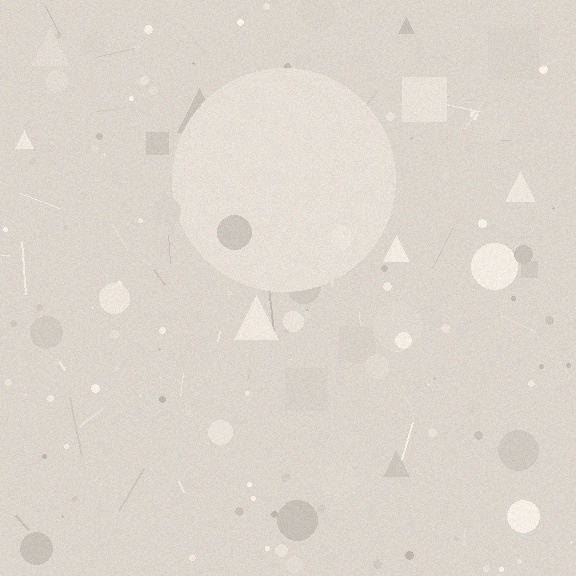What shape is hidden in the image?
A circle is hidden in the image.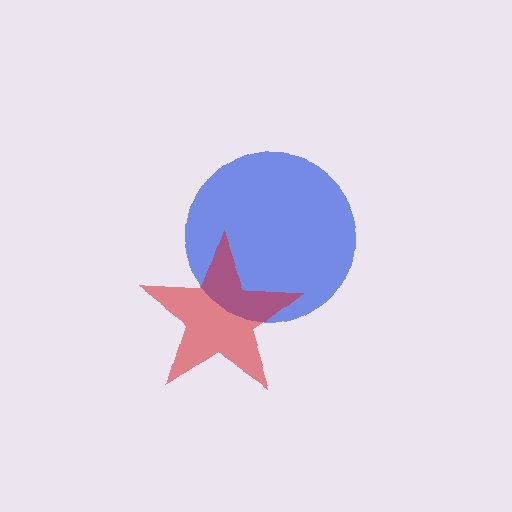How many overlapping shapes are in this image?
There are 2 overlapping shapes in the image.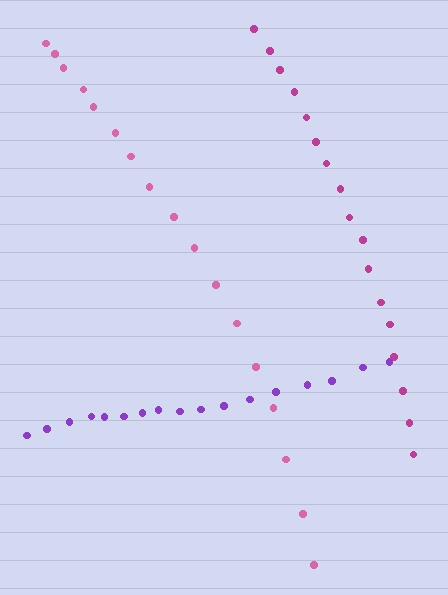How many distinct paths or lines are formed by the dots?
There are 3 distinct paths.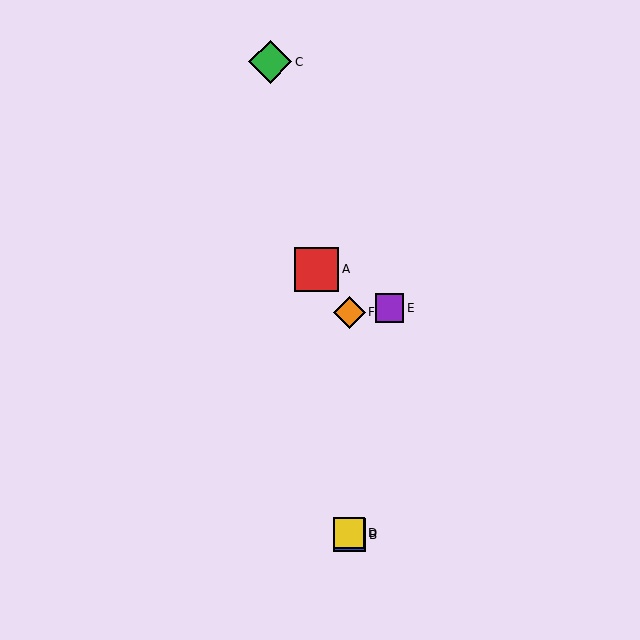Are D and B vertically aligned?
Yes, both are at x≈349.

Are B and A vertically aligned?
No, B is at x≈349 and A is at x≈317.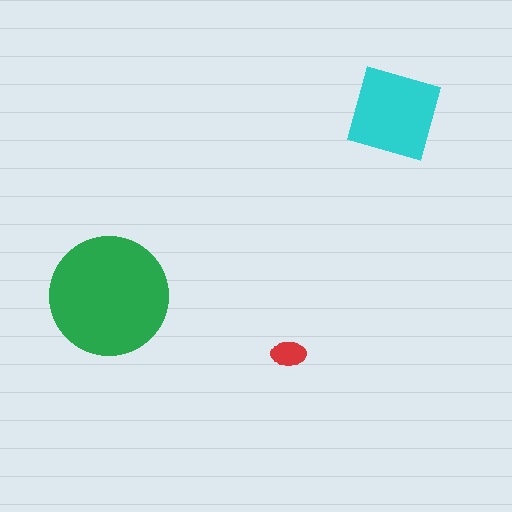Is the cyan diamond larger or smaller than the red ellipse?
Larger.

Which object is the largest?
The green circle.